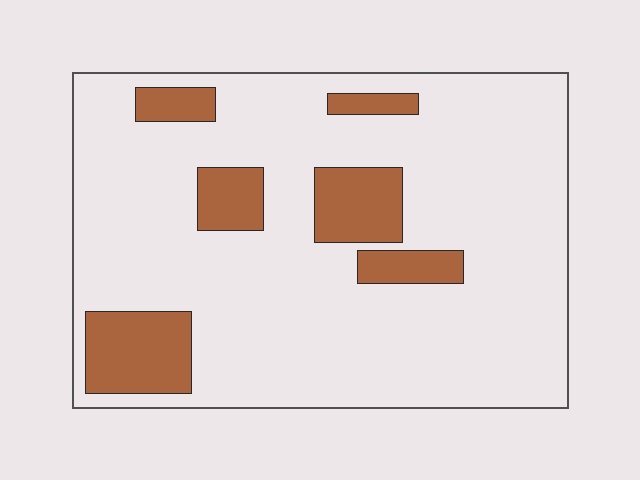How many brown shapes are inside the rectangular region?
6.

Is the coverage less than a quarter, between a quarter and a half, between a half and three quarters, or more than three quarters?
Less than a quarter.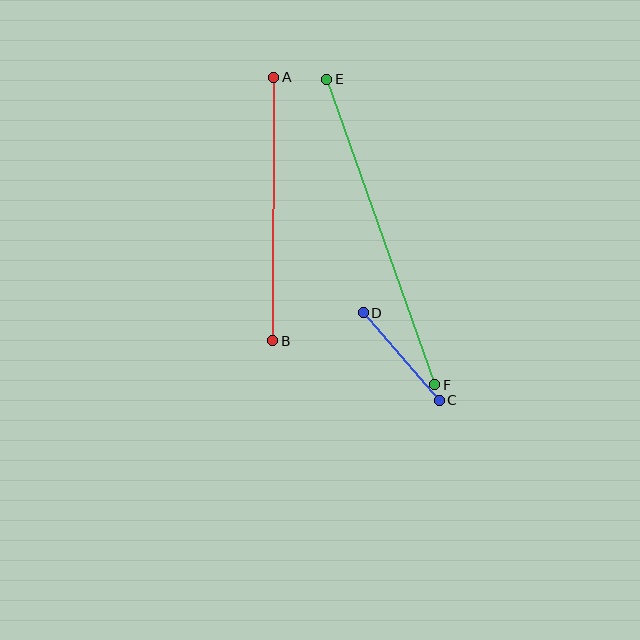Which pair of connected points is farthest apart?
Points E and F are farthest apart.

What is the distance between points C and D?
The distance is approximately 116 pixels.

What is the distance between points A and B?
The distance is approximately 263 pixels.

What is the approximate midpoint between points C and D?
The midpoint is at approximately (401, 356) pixels.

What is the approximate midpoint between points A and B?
The midpoint is at approximately (273, 209) pixels.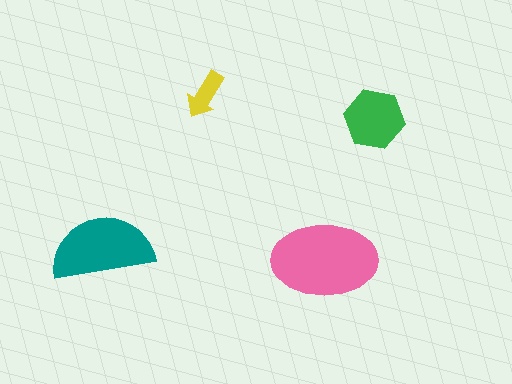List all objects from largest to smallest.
The pink ellipse, the teal semicircle, the green hexagon, the yellow arrow.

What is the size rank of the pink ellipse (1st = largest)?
1st.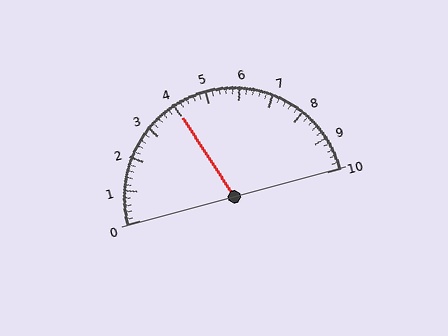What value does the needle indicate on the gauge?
The needle indicates approximately 4.0.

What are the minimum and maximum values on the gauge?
The gauge ranges from 0 to 10.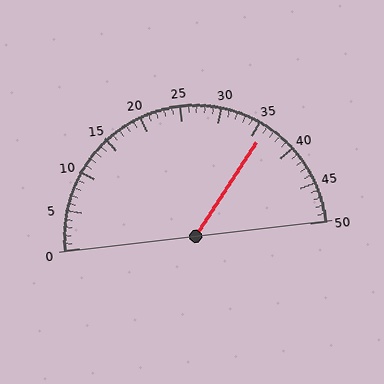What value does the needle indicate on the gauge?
The needle indicates approximately 36.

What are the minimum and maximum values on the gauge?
The gauge ranges from 0 to 50.